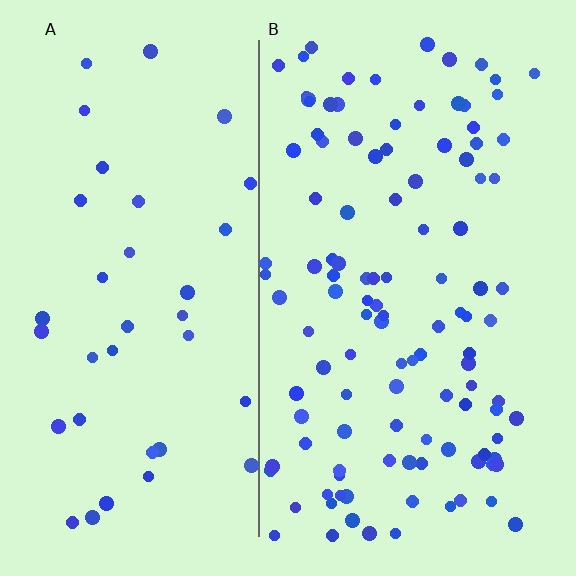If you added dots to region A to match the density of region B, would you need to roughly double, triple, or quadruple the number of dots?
Approximately triple.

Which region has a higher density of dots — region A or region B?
B (the right).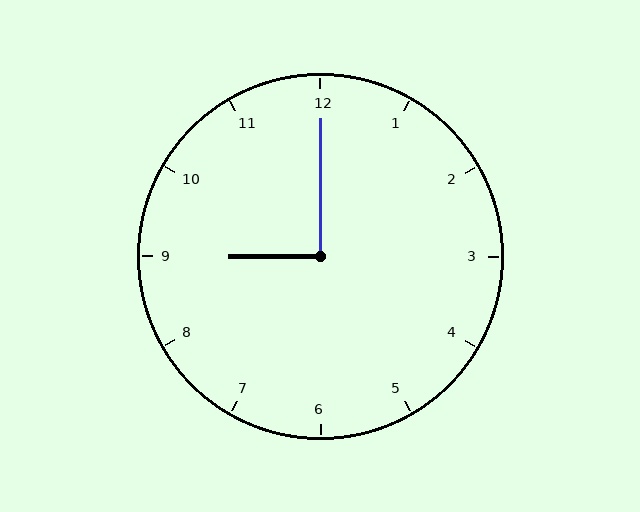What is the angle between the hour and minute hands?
Approximately 90 degrees.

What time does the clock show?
9:00.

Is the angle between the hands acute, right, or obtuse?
It is right.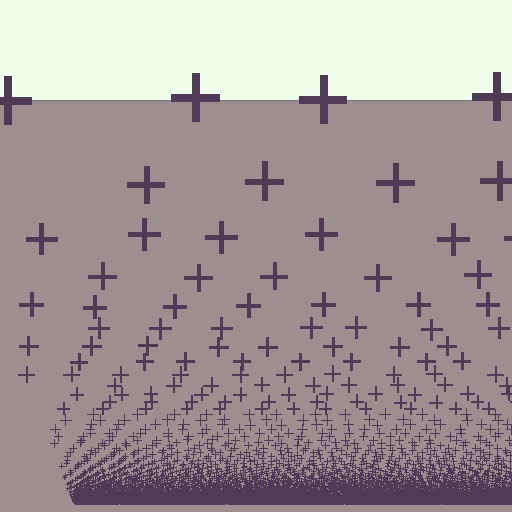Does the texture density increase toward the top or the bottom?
Density increases toward the bottom.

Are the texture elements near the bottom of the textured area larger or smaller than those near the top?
Smaller. The gradient is inverted — elements near the bottom are smaller and denser.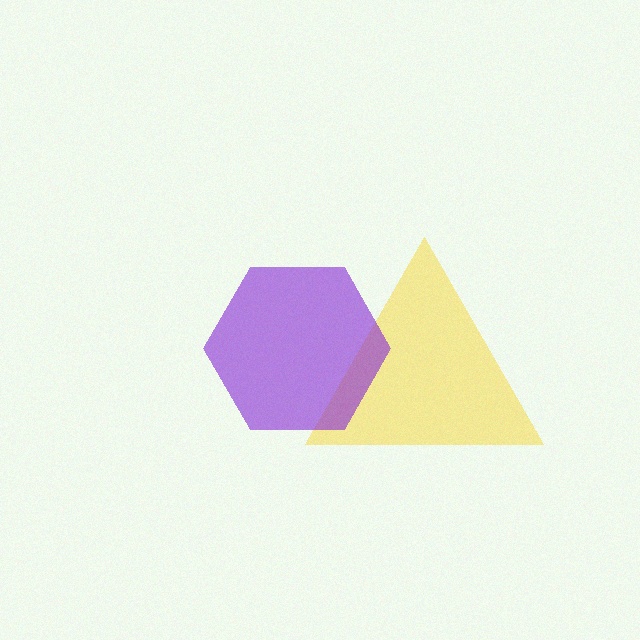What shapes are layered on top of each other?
The layered shapes are: a yellow triangle, a purple hexagon.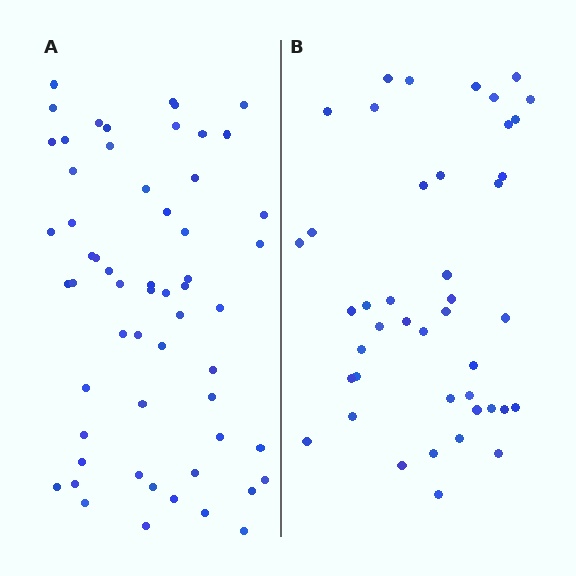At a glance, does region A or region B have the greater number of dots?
Region A (the left region) has more dots.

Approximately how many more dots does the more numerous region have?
Region A has approximately 15 more dots than region B.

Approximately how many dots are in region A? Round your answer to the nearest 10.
About 60 dots. (The exact count is 58, which rounds to 60.)